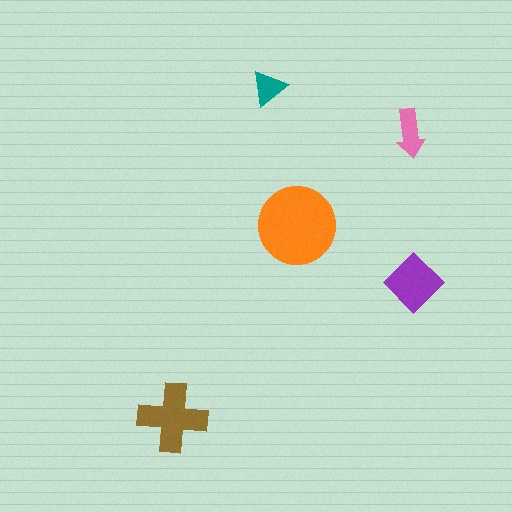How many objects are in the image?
There are 5 objects in the image.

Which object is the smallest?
The teal triangle.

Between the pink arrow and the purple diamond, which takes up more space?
The purple diamond.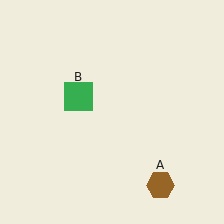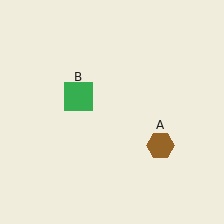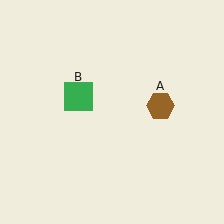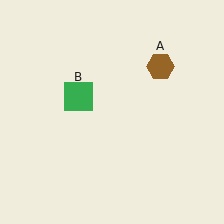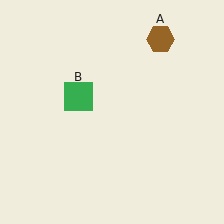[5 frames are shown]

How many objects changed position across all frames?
1 object changed position: brown hexagon (object A).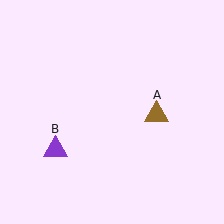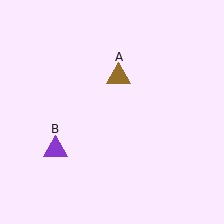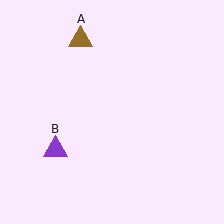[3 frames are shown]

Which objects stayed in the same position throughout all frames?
Purple triangle (object B) remained stationary.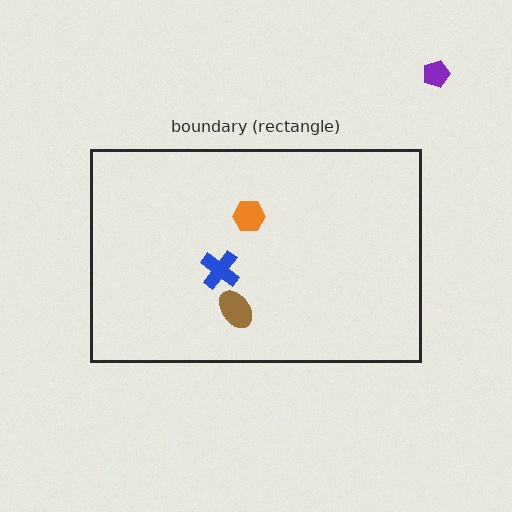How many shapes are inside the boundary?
3 inside, 1 outside.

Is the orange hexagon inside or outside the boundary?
Inside.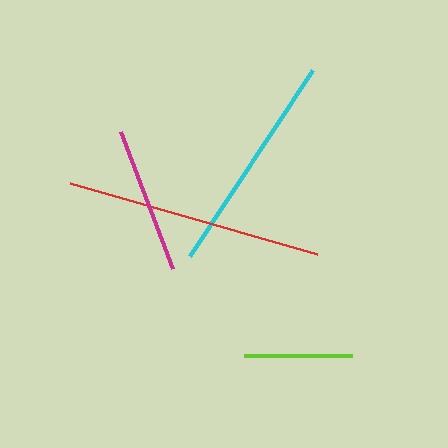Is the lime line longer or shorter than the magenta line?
The magenta line is longer than the lime line.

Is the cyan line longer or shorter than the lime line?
The cyan line is longer than the lime line.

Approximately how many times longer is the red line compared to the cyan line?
The red line is approximately 1.2 times the length of the cyan line.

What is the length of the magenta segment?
The magenta segment is approximately 147 pixels long.